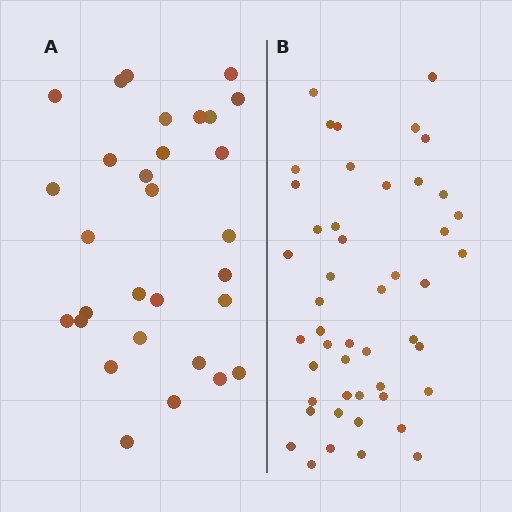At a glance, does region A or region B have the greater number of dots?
Region B (the right region) has more dots.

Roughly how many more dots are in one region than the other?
Region B has approximately 20 more dots than region A.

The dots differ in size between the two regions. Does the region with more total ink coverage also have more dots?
No. Region A has more total ink coverage because its dots are larger, but region B actually contains more individual dots. Total area can be misleading — the number of items is what matters here.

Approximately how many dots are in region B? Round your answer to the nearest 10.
About 50 dots. (The exact count is 48, which rounds to 50.)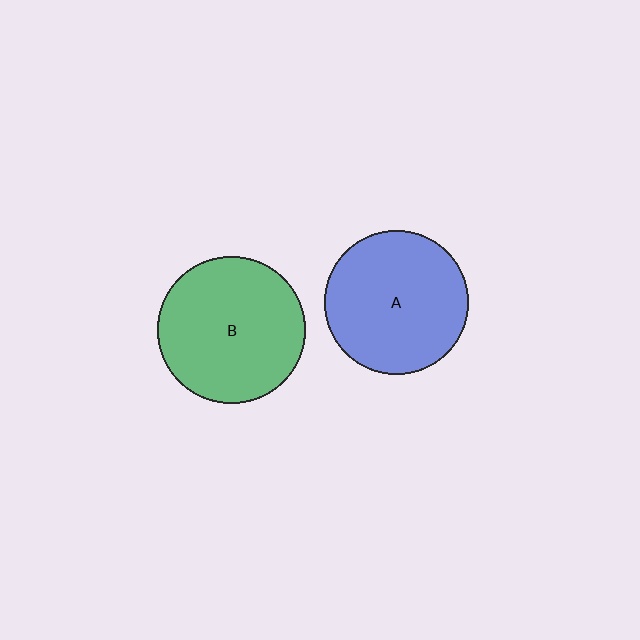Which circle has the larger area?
Circle B (green).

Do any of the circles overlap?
No, none of the circles overlap.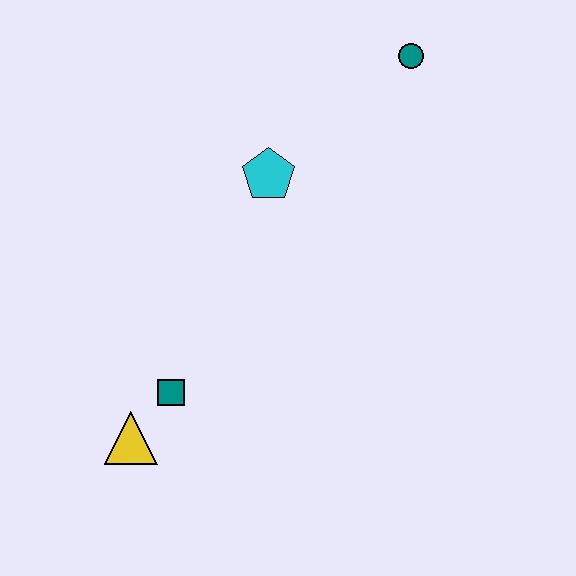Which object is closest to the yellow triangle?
The teal square is closest to the yellow triangle.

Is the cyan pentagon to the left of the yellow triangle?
No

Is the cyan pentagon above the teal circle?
No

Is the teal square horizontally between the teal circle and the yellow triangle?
Yes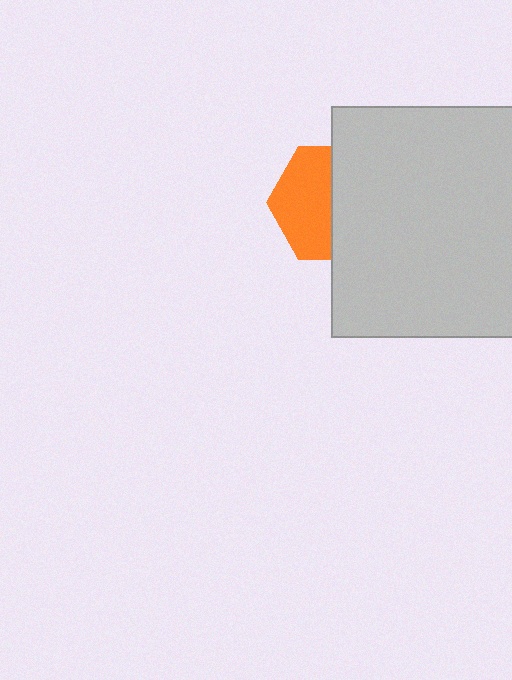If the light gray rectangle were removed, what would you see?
You would see the complete orange hexagon.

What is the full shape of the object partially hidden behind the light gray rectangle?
The partially hidden object is an orange hexagon.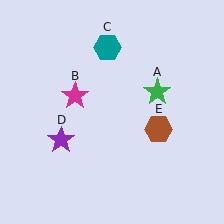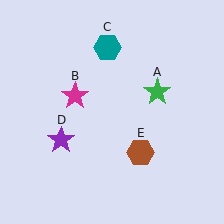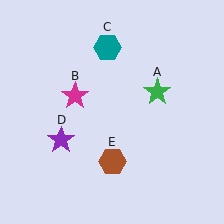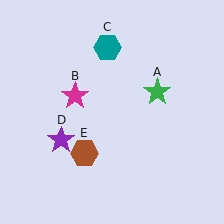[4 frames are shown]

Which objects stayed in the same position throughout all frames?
Green star (object A) and magenta star (object B) and teal hexagon (object C) and purple star (object D) remained stationary.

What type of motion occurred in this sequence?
The brown hexagon (object E) rotated clockwise around the center of the scene.